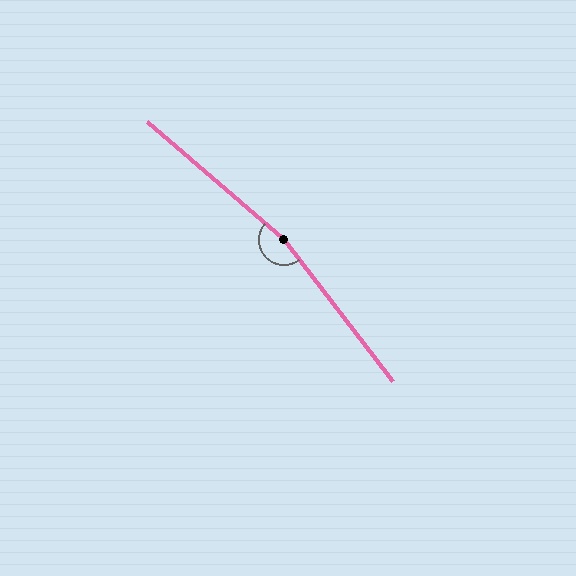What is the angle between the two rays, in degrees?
Approximately 168 degrees.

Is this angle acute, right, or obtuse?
It is obtuse.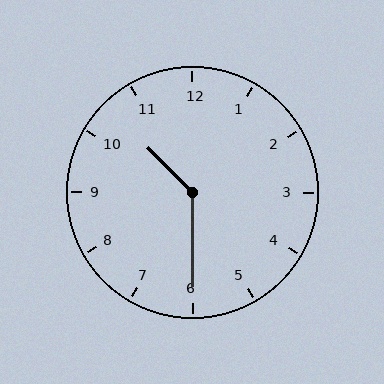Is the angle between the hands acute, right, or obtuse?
It is obtuse.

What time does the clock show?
10:30.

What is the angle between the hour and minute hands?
Approximately 135 degrees.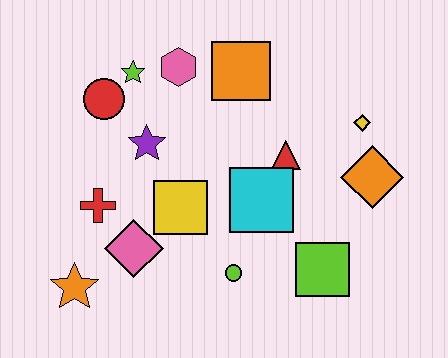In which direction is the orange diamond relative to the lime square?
The orange diamond is above the lime square.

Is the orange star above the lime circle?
No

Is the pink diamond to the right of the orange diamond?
No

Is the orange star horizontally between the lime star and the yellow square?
No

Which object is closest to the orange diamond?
The yellow diamond is closest to the orange diamond.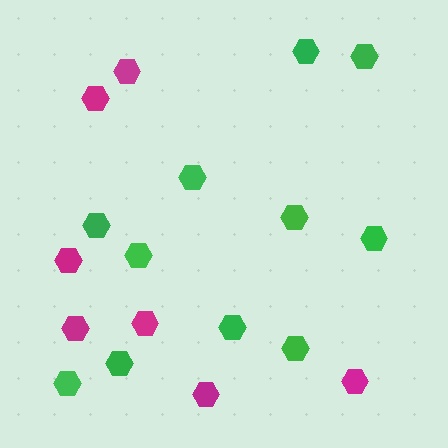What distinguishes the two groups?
There are 2 groups: one group of green hexagons (11) and one group of magenta hexagons (7).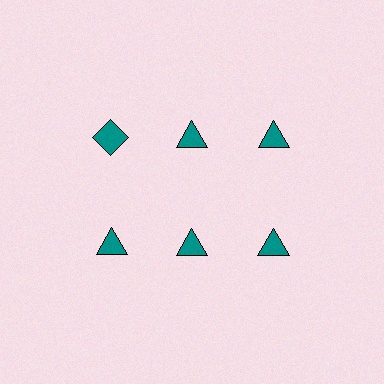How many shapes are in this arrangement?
There are 6 shapes arranged in a grid pattern.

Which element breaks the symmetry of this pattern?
The teal diamond in the top row, leftmost column breaks the symmetry. All other shapes are teal triangles.